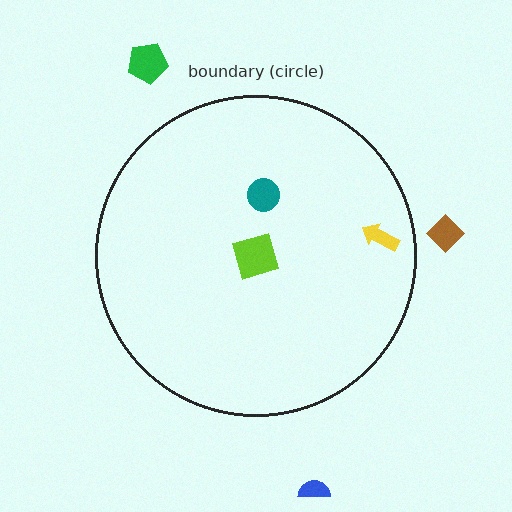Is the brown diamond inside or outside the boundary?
Outside.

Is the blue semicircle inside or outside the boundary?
Outside.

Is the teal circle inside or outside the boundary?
Inside.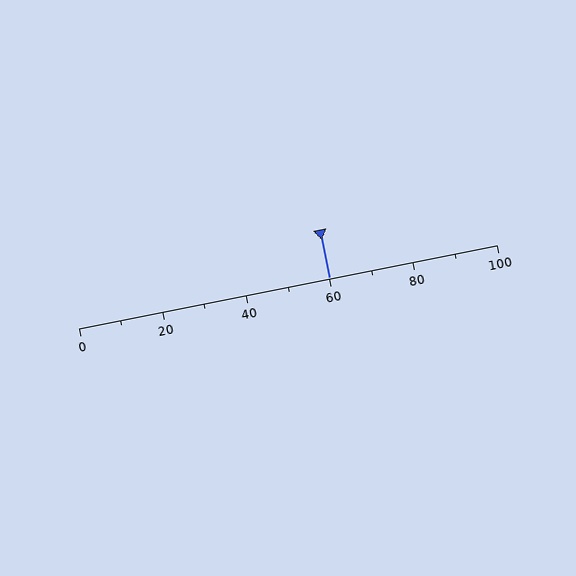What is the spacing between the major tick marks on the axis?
The major ticks are spaced 20 apart.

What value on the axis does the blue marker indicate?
The marker indicates approximately 60.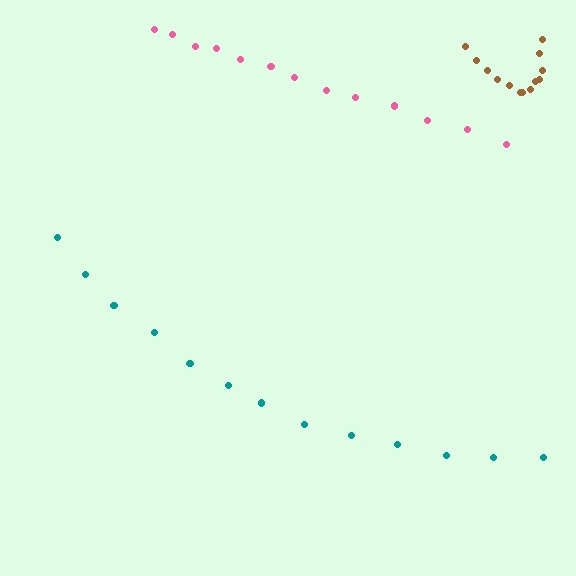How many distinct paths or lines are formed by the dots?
There are 3 distinct paths.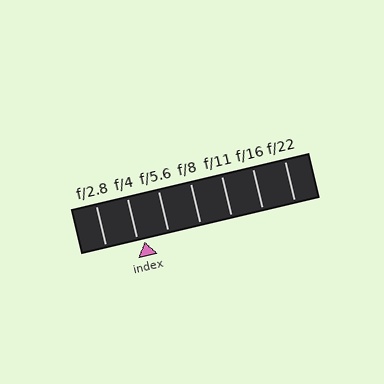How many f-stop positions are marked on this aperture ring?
There are 7 f-stop positions marked.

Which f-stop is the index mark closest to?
The index mark is closest to f/4.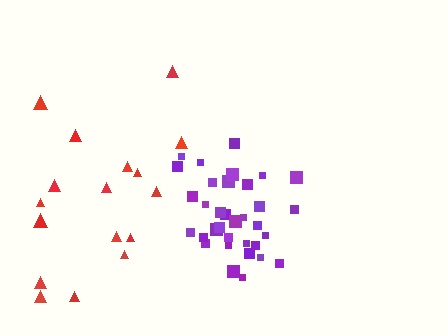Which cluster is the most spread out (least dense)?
Red.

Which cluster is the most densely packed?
Purple.